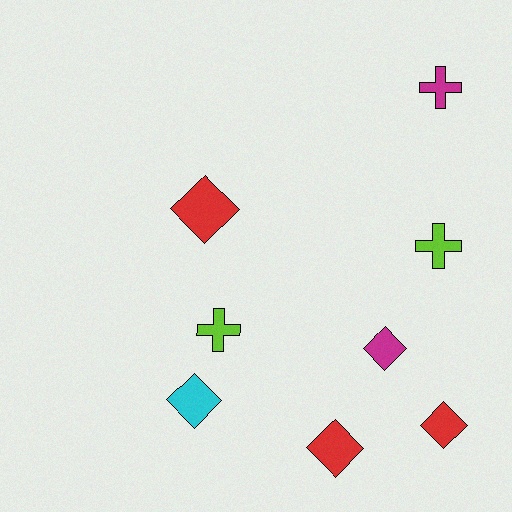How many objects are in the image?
There are 8 objects.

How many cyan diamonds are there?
There is 1 cyan diamond.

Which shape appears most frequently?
Diamond, with 5 objects.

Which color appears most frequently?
Red, with 3 objects.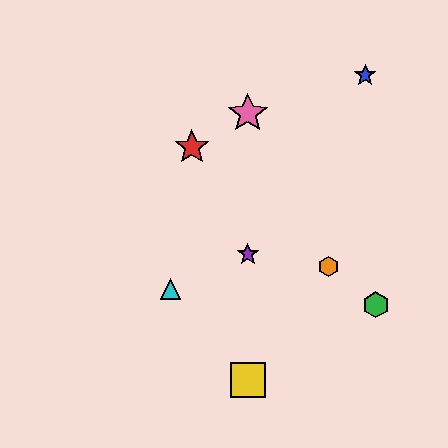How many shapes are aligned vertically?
3 shapes (the yellow square, the purple star, the pink star) are aligned vertically.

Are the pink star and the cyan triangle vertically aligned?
No, the pink star is at x≈248 and the cyan triangle is at x≈170.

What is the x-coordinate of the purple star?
The purple star is at x≈248.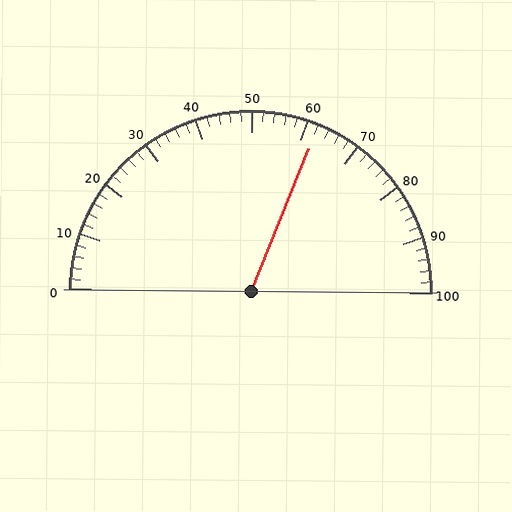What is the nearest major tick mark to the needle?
The nearest major tick mark is 60.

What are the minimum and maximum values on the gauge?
The gauge ranges from 0 to 100.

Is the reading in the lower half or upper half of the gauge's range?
The reading is in the upper half of the range (0 to 100).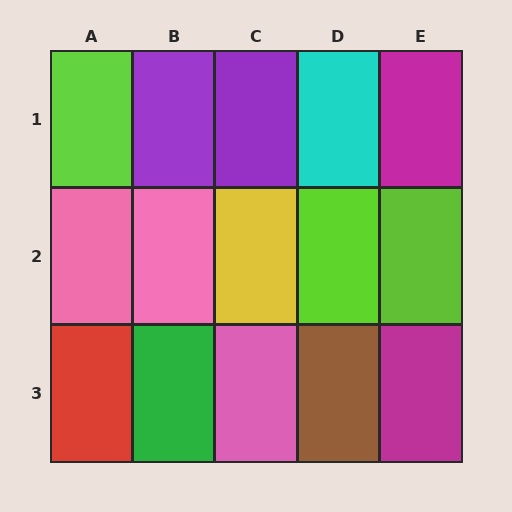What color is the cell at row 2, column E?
Lime.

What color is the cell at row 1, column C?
Purple.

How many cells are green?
1 cell is green.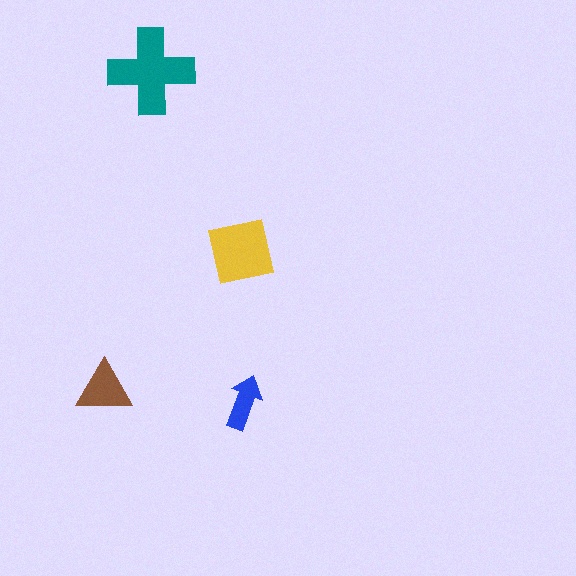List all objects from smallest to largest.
The blue arrow, the brown triangle, the yellow square, the teal cross.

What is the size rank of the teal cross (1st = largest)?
1st.